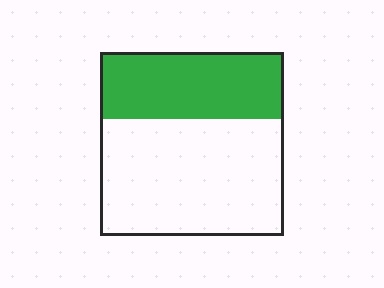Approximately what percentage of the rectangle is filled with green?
Approximately 35%.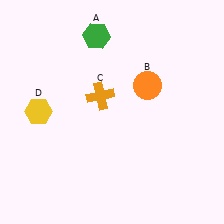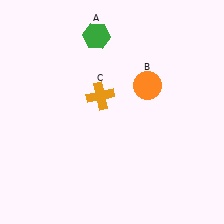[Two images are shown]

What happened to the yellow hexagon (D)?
The yellow hexagon (D) was removed in Image 2. It was in the top-left area of Image 1.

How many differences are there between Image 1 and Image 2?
There is 1 difference between the two images.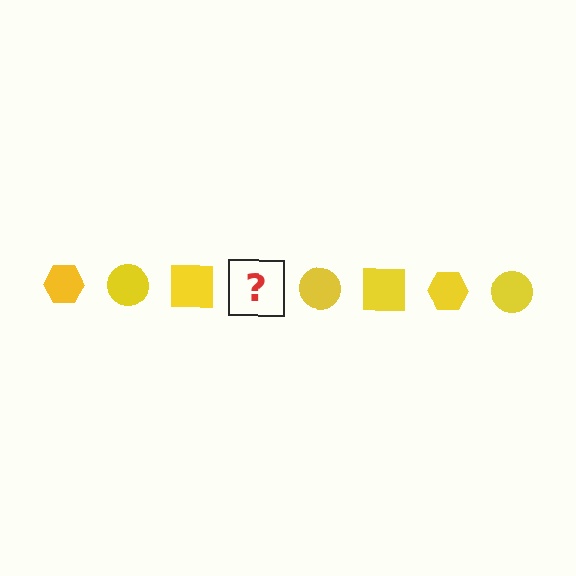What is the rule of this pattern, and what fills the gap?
The rule is that the pattern cycles through hexagon, circle, square shapes in yellow. The gap should be filled with a yellow hexagon.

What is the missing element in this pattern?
The missing element is a yellow hexagon.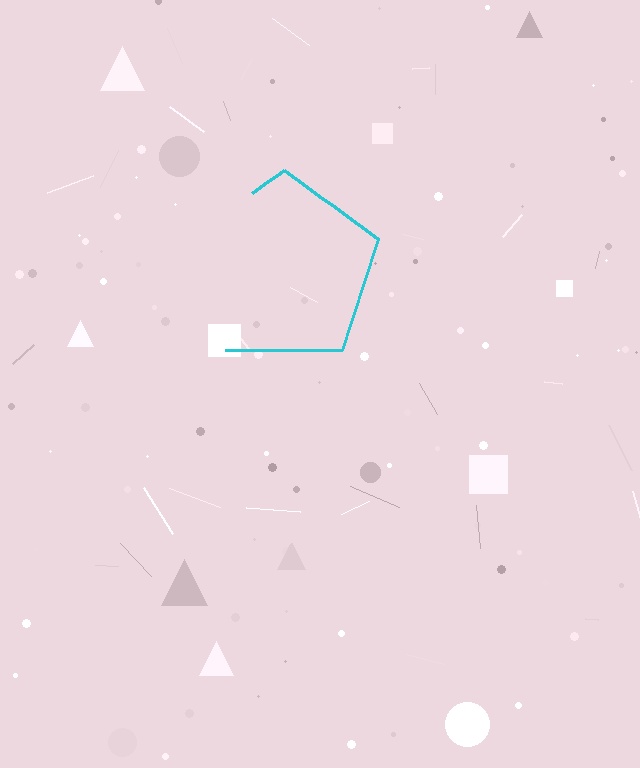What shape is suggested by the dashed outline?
The dashed outline suggests a pentagon.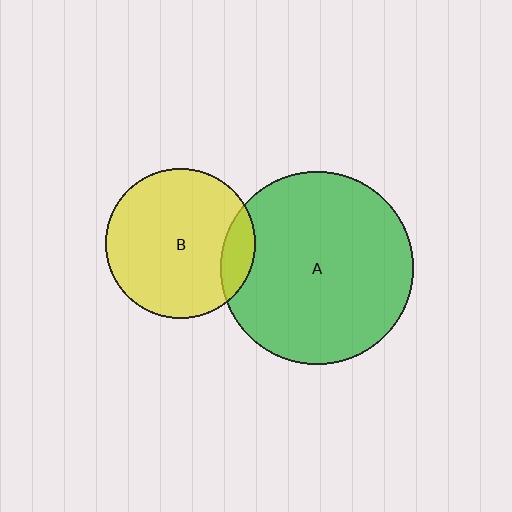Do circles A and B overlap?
Yes.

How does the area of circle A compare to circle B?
Approximately 1.7 times.